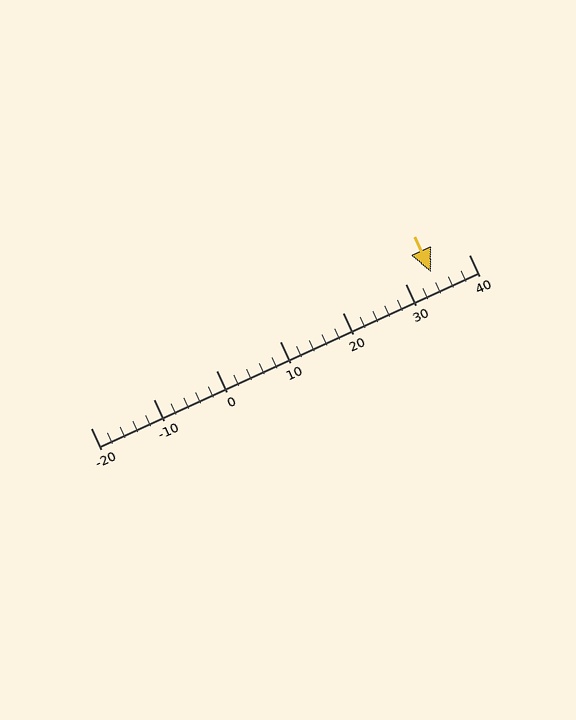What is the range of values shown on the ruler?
The ruler shows values from -20 to 40.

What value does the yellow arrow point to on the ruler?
The yellow arrow points to approximately 34.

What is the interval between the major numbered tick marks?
The major tick marks are spaced 10 units apart.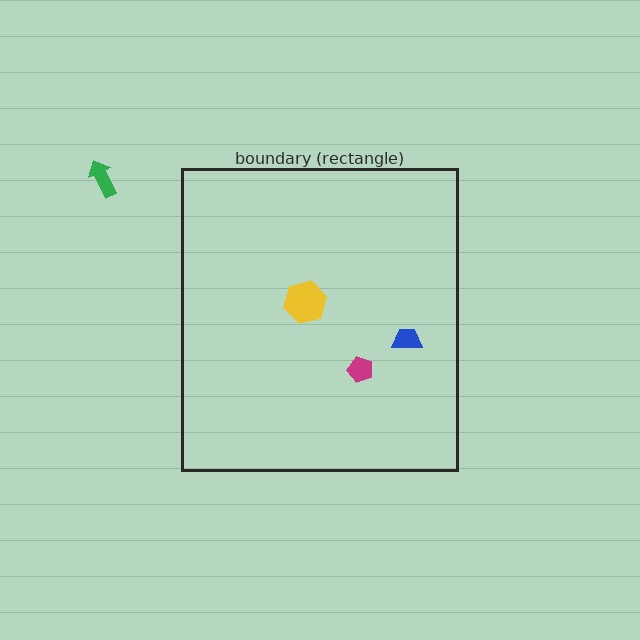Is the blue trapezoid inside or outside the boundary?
Inside.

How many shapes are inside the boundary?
3 inside, 1 outside.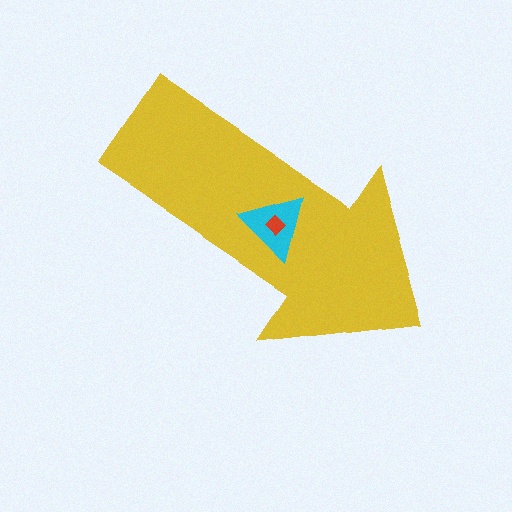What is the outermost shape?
The yellow arrow.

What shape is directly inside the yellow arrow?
The cyan triangle.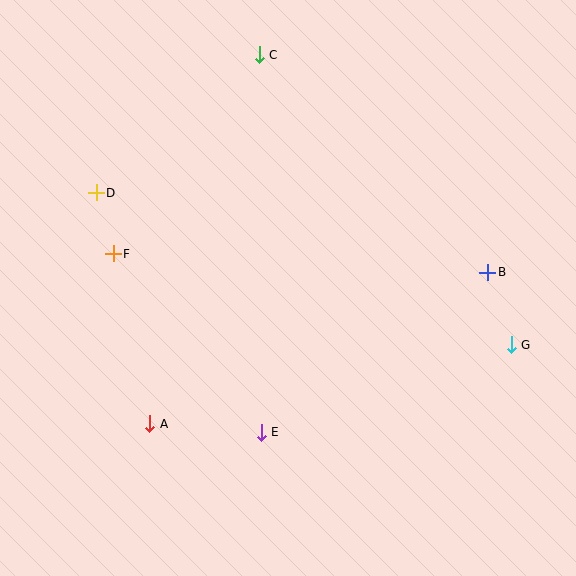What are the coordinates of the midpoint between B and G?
The midpoint between B and G is at (499, 308).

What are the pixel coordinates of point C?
Point C is at (259, 55).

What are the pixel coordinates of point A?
Point A is at (150, 424).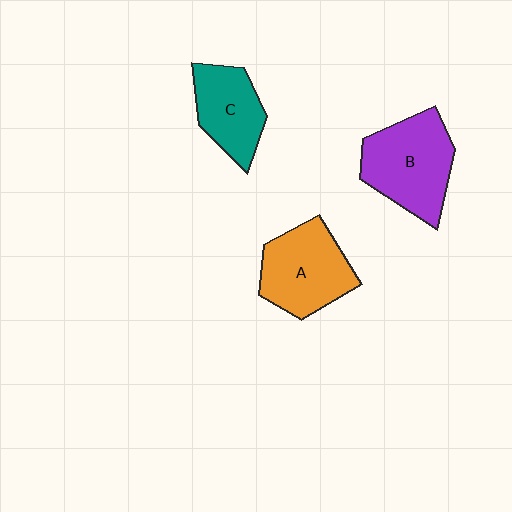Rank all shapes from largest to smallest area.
From largest to smallest: B (purple), A (orange), C (teal).